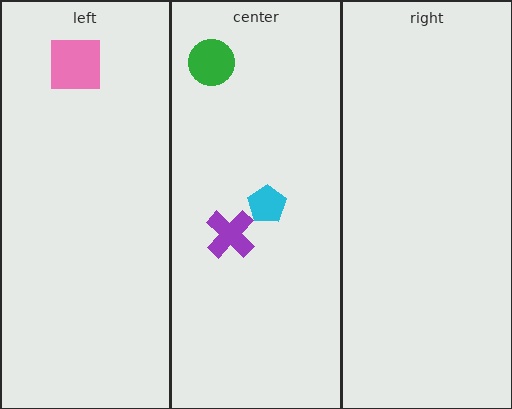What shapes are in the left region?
The pink square.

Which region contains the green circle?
The center region.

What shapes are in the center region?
The cyan pentagon, the purple cross, the green circle.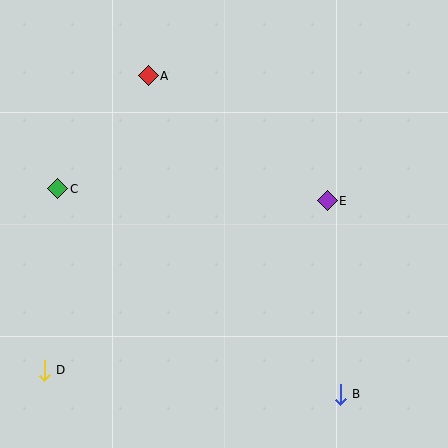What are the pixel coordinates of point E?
Point E is at (327, 201).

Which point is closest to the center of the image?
Point E at (327, 201) is closest to the center.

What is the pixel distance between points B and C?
The distance between B and C is 349 pixels.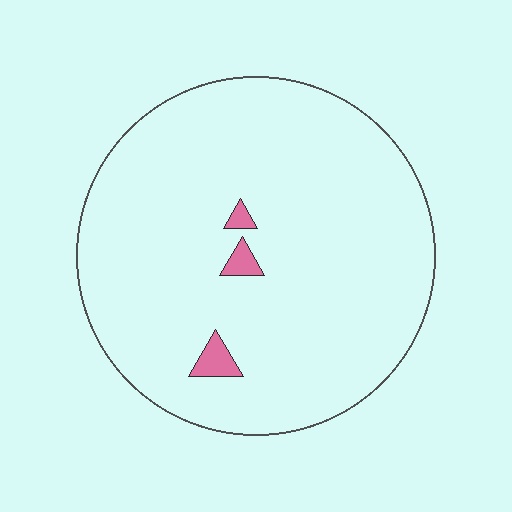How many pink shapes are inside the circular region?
3.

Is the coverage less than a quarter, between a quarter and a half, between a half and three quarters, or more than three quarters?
Less than a quarter.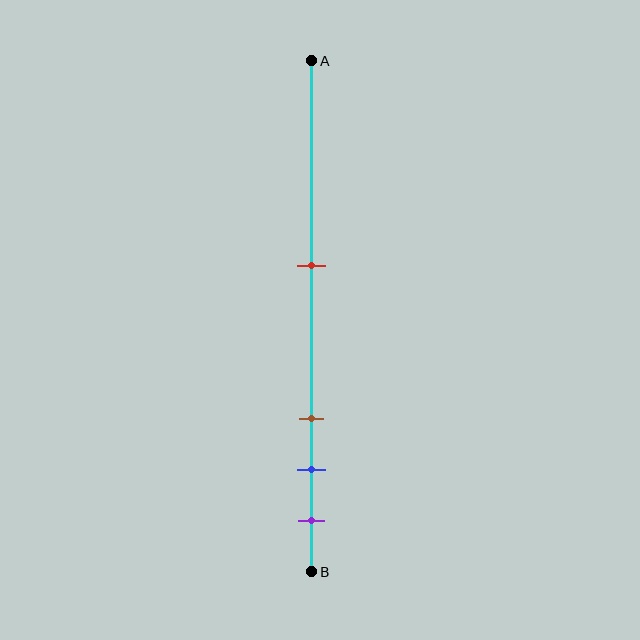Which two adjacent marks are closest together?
The blue and purple marks are the closest adjacent pair.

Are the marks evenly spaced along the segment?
No, the marks are not evenly spaced.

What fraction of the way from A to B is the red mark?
The red mark is approximately 40% (0.4) of the way from A to B.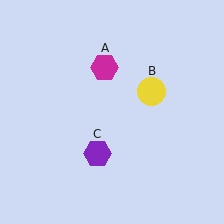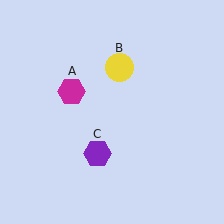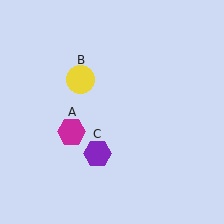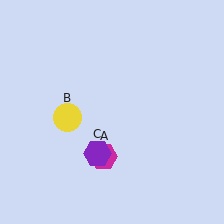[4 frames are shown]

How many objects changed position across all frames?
2 objects changed position: magenta hexagon (object A), yellow circle (object B).